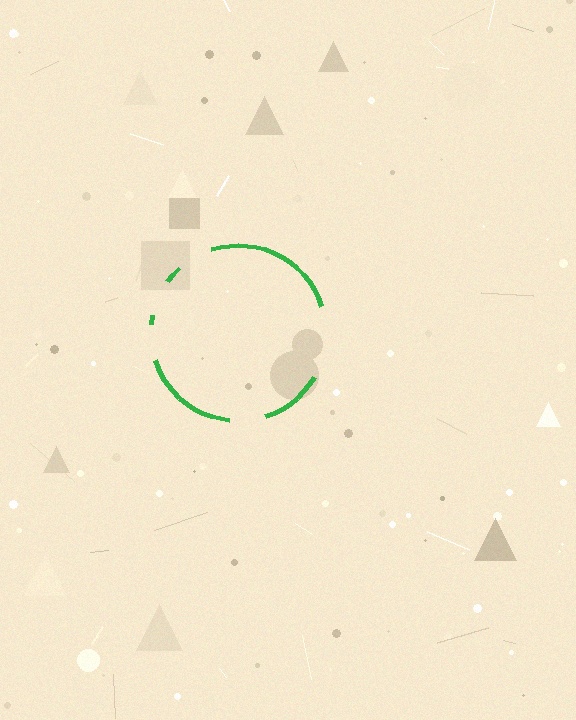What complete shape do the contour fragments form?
The contour fragments form a circle.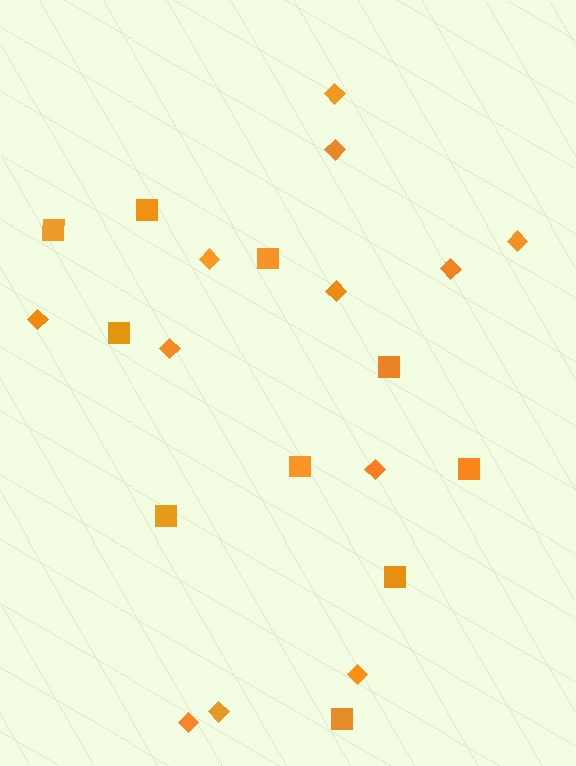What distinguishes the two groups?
There are 2 groups: one group of diamonds (12) and one group of squares (10).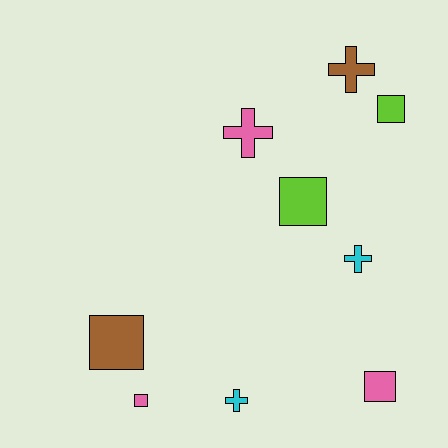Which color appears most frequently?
Pink, with 3 objects.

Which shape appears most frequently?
Square, with 5 objects.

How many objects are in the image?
There are 9 objects.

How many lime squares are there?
There are 2 lime squares.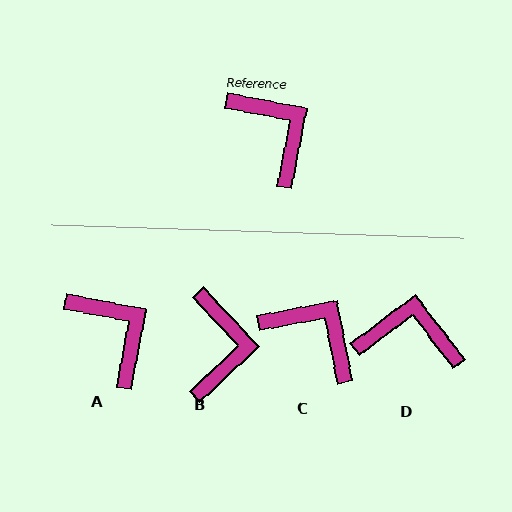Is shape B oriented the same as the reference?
No, it is off by about 35 degrees.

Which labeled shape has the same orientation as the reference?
A.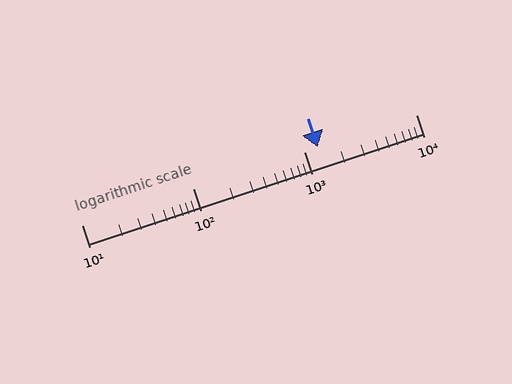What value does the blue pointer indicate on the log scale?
The pointer indicates approximately 1300.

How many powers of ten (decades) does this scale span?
The scale spans 3 decades, from 10 to 10000.